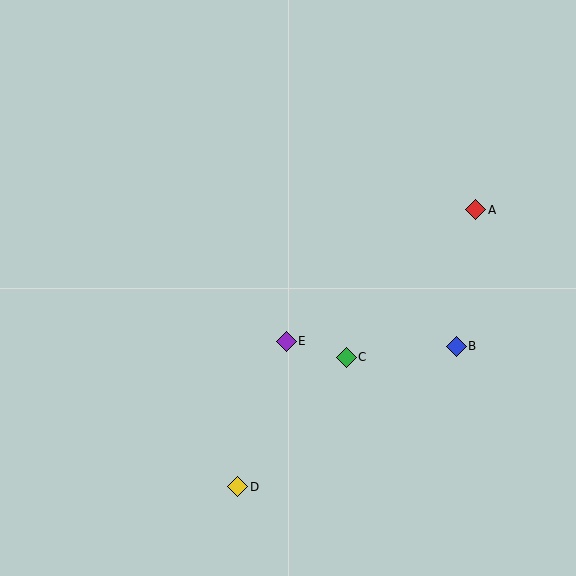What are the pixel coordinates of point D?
Point D is at (238, 487).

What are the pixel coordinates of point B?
Point B is at (456, 346).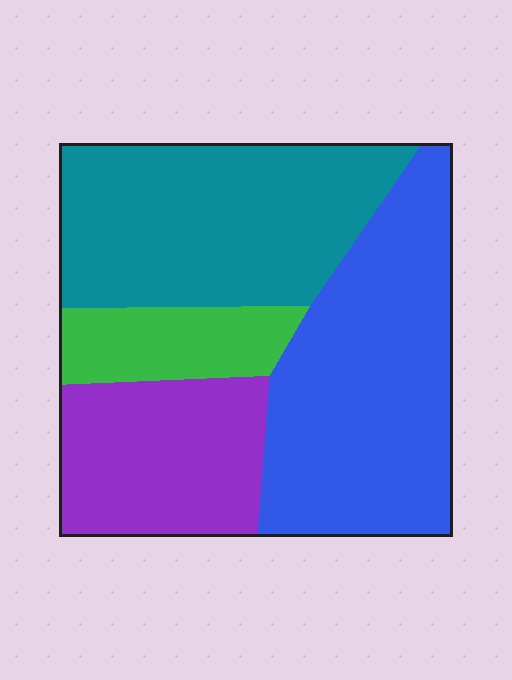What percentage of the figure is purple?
Purple covers around 20% of the figure.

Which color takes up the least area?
Green, at roughly 10%.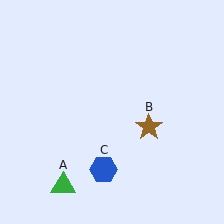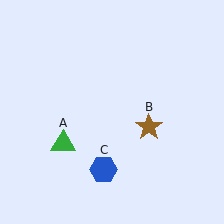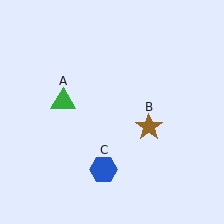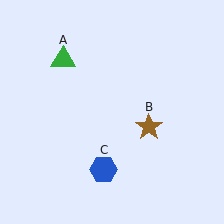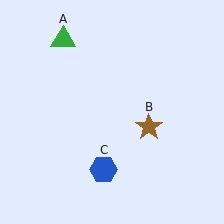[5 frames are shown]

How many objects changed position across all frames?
1 object changed position: green triangle (object A).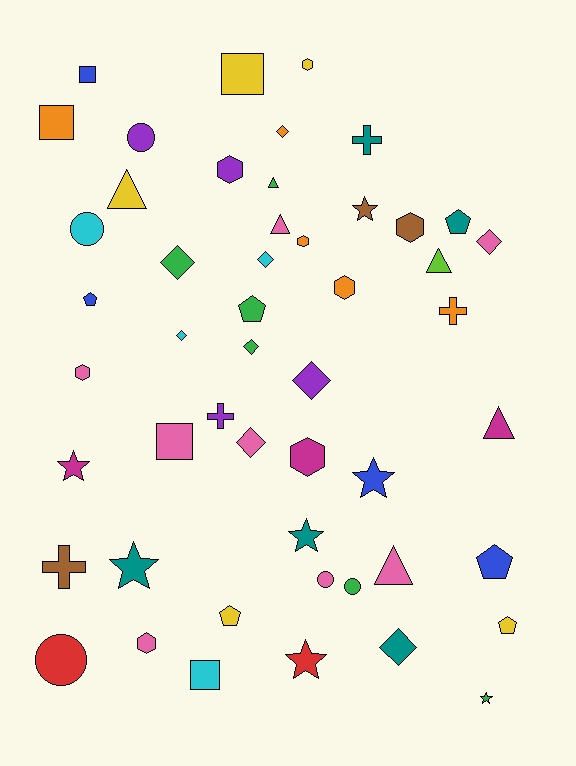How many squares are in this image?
There are 5 squares.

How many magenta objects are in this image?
There are 3 magenta objects.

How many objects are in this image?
There are 50 objects.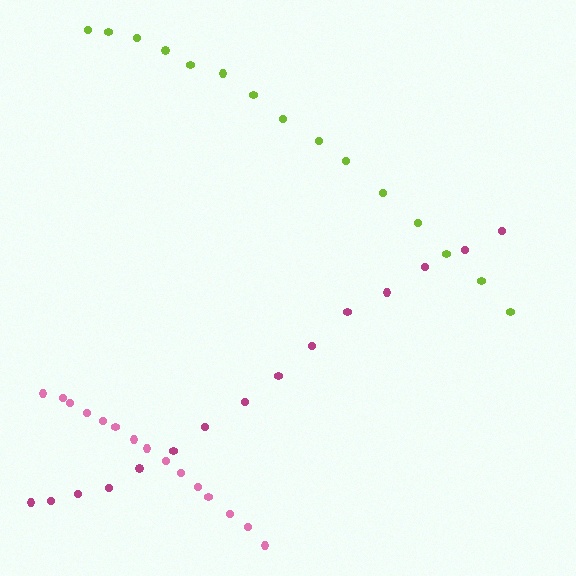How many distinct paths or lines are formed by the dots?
There are 3 distinct paths.